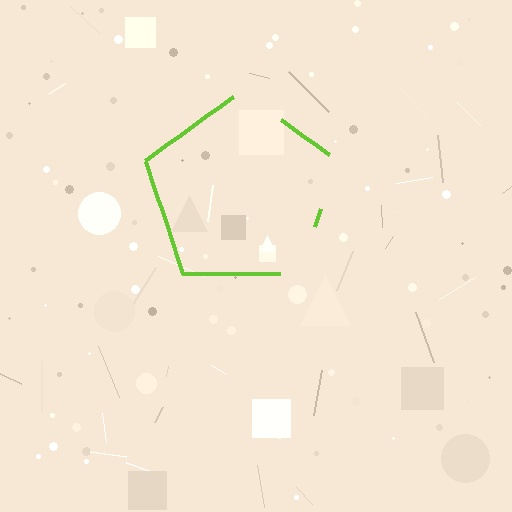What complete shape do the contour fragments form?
The contour fragments form a pentagon.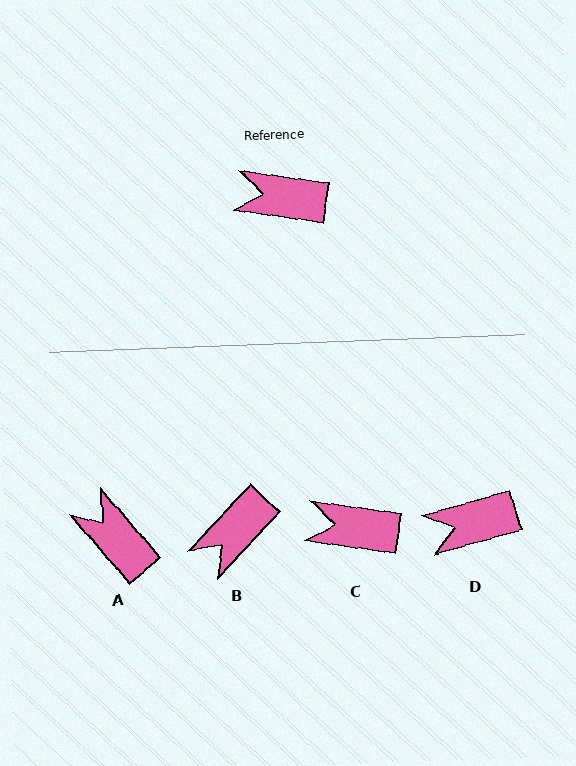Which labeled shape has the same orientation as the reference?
C.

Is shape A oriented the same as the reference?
No, it is off by about 41 degrees.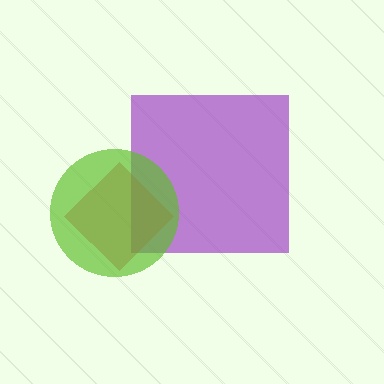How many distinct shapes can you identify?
There are 3 distinct shapes: a purple square, a red diamond, a lime circle.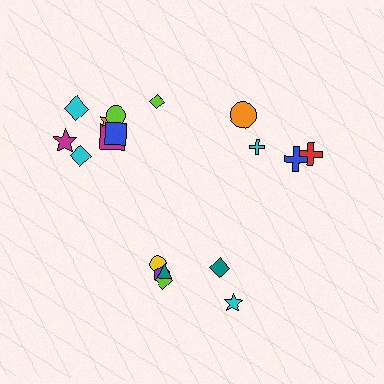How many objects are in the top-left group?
There are 8 objects.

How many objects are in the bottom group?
There are 6 objects.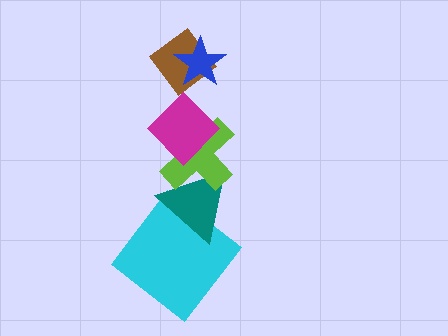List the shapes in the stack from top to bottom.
From top to bottom: the blue star, the brown diamond, the magenta diamond, the lime cross, the teal triangle, the cyan diamond.